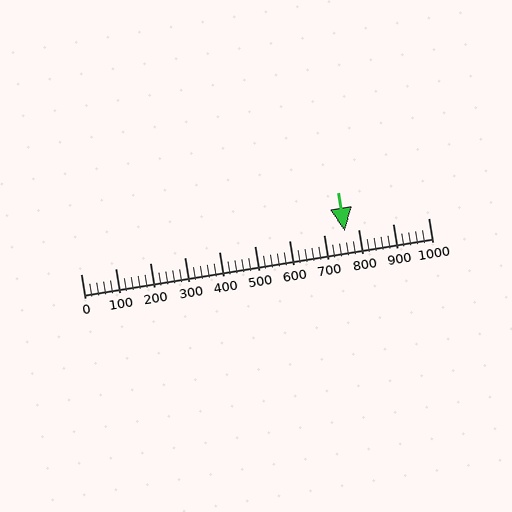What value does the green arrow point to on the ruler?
The green arrow points to approximately 760.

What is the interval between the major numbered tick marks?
The major tick marks are spaced 100 units apart.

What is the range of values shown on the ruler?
The ruler shows values from 0 to 1000.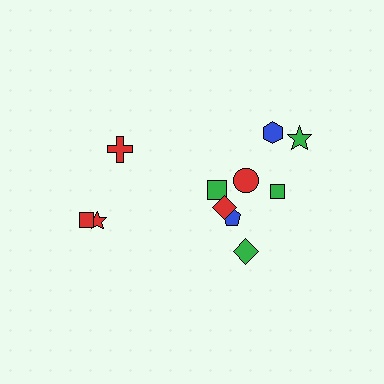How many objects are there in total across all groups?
There are 11 objects.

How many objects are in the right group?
There are 8 objects.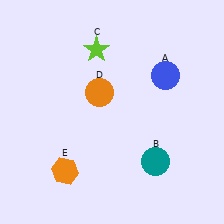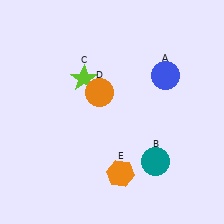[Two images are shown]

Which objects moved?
The objects that moved are: the lime star (C), the orange hexagon (E).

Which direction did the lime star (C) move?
The lime star (C) moved down.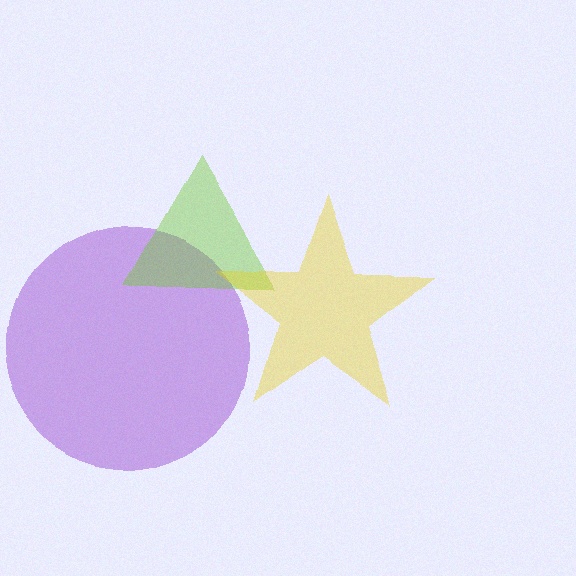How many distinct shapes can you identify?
There are 3 distinct shapes: a purple circle, a lime triangle, a yellow star.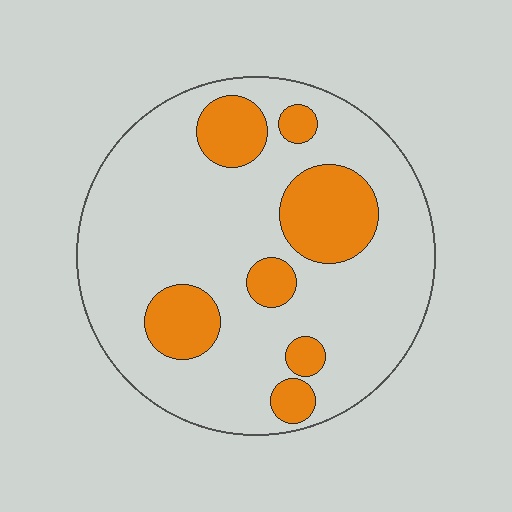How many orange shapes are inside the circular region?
7.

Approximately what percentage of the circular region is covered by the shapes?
Approximately 20%.